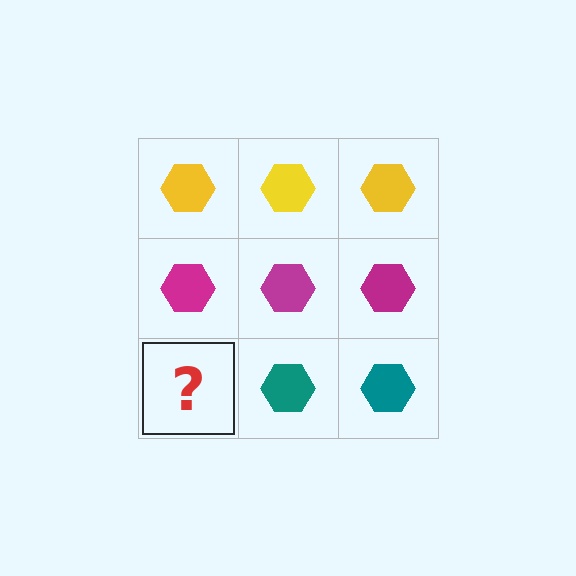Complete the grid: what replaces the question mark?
The question mark should be replaced with a teal hexagon.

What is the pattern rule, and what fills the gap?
The rule is that each row has a consistent color. The gap should be filled with a teal hexagon.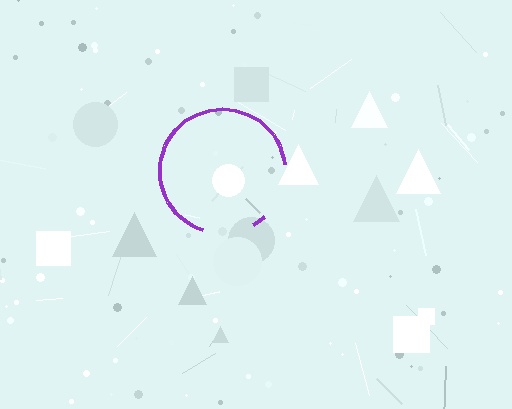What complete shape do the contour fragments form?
The contour fragments form a circle.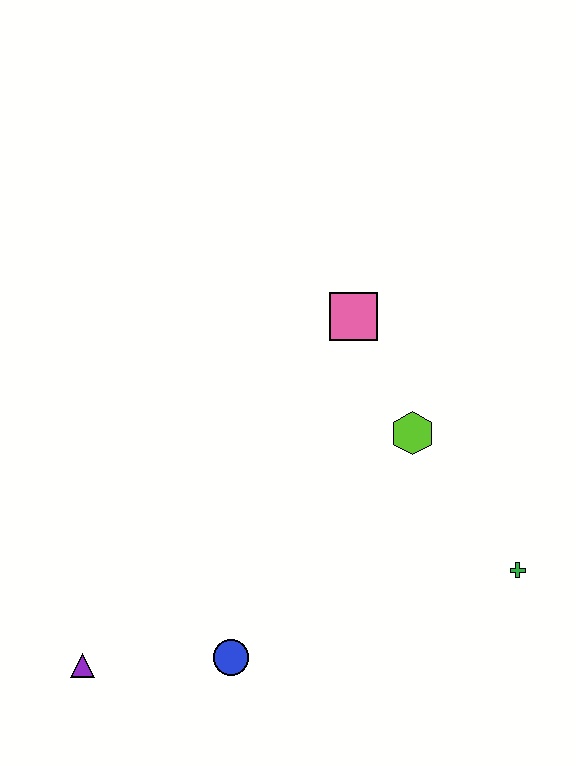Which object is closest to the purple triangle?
The blue circle is closest to the purple triangle.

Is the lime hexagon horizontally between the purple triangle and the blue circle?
No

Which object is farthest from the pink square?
The purple triangle is farthest from the pink square.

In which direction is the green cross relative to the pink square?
The green cross is below the pink square.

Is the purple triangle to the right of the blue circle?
No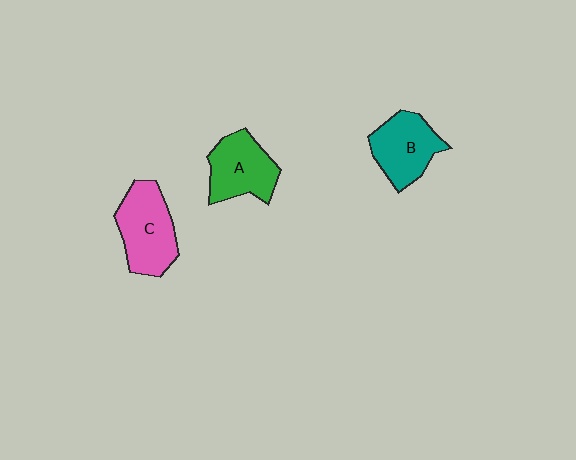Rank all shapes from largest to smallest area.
From largest to smallest: C (pink), B (teal), A (green).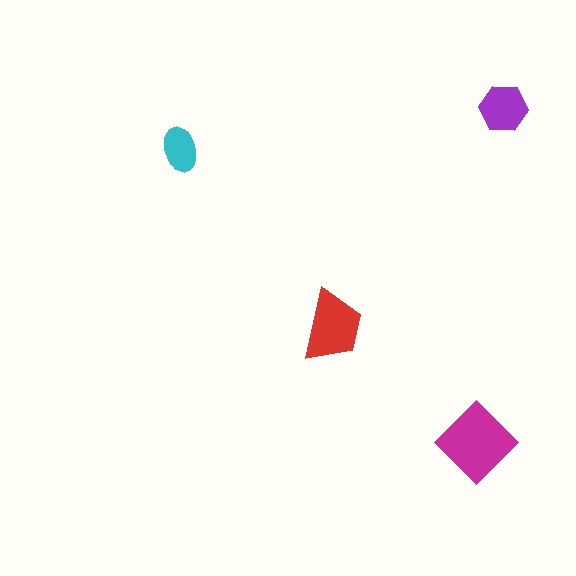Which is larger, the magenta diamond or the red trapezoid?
The magenta diamond.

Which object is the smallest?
The cyan ellipse.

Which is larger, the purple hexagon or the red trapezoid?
The red trapezoid.